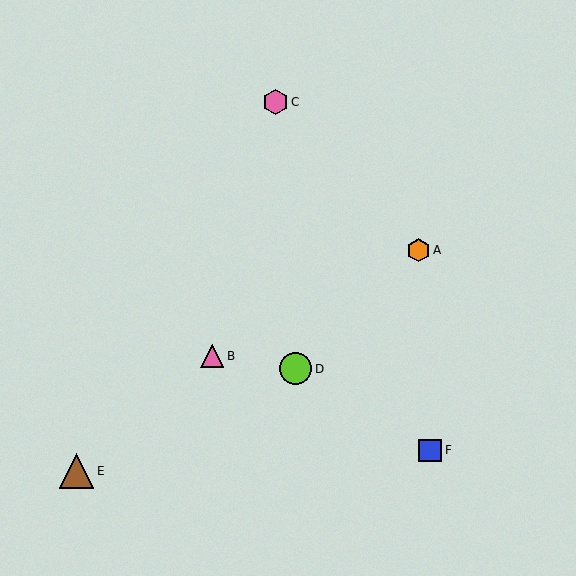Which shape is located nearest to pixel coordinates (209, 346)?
The pink triangle (labeled B) at (212, 356) is nearest to that location.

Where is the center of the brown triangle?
The center of the brown triangle is at (76, 471).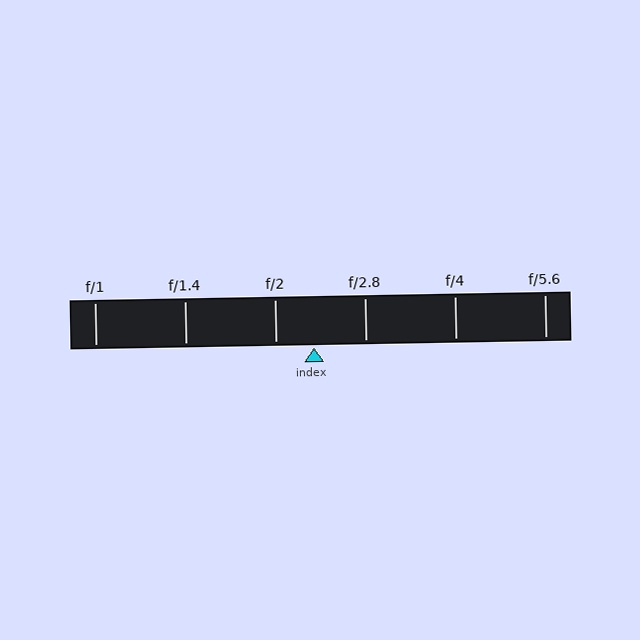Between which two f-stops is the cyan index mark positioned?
The index mark is between f/2 and f/2.8.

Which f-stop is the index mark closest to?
The index mark is closest to f/2.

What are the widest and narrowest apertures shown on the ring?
The widest aperture shown is f/1 and the narrowest is f/5.6.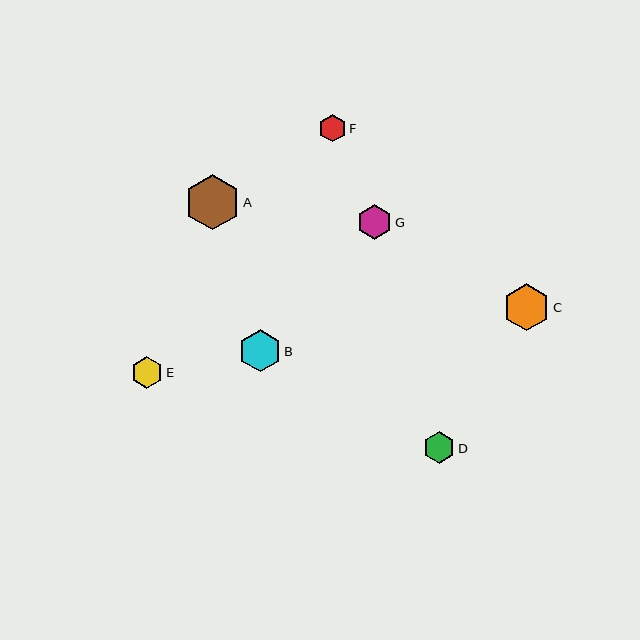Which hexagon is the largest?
Hexagon A is the largest with a size of approximately 55 pixels.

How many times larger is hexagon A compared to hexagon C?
Hexagon A is approximately 1.2 times the size of hexagon C.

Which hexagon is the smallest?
Hexagon F is the smallest with a size of approximately 27 pixels.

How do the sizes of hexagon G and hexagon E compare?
Hexagon G and hexagon E are approximately the same size.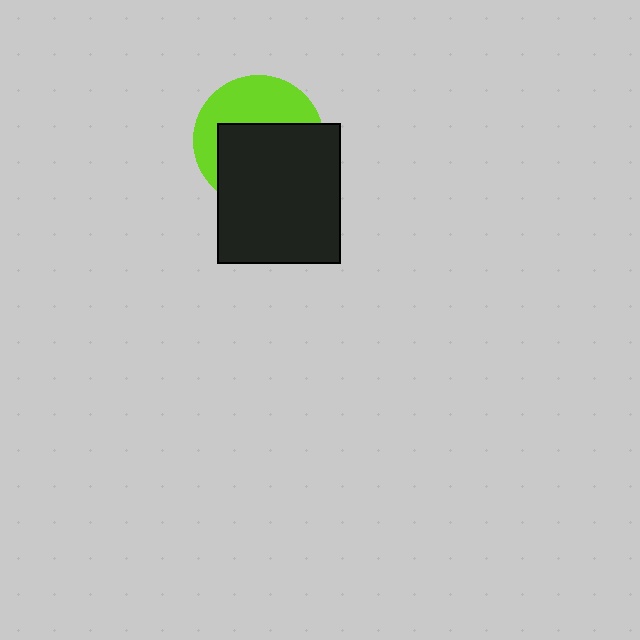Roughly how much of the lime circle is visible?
A small part of it is visible (roughly 43%).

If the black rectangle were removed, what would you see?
You would see the complete lime circle.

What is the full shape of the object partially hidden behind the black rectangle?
The partially hidden object is a lime circle.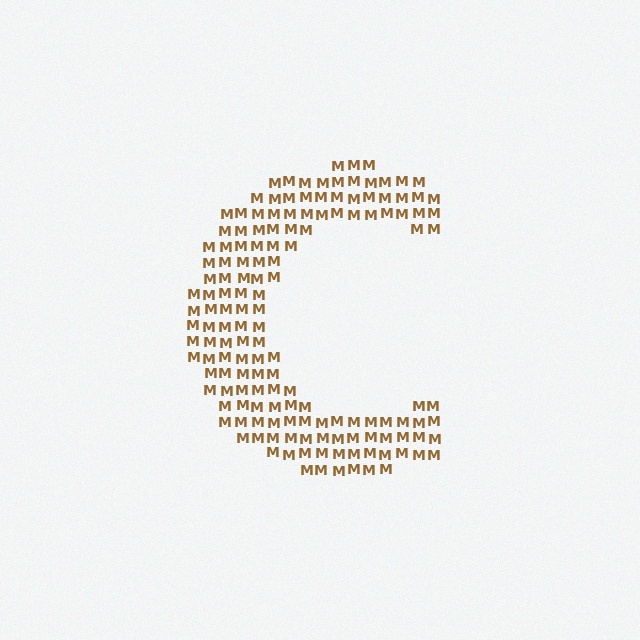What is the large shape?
The large shape is the letter C.